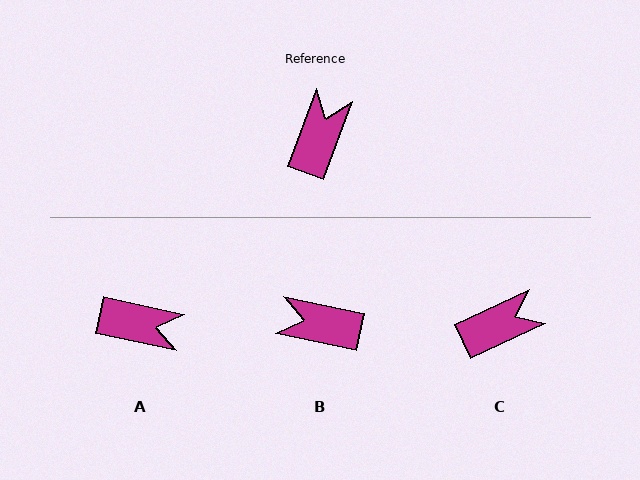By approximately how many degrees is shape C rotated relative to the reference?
Approximately 45 degrees clockwise.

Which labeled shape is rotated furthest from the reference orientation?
B, about 98 degrees away.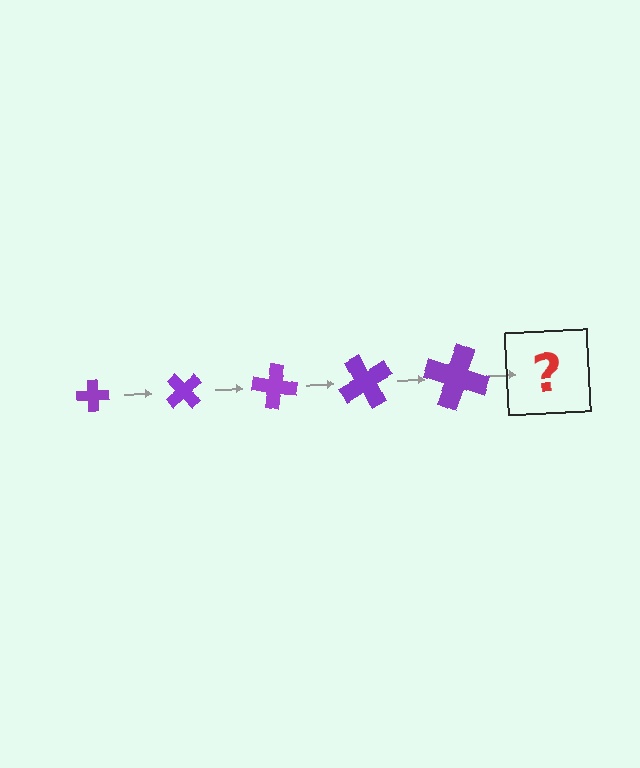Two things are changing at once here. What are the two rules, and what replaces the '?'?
The two rules are that the cross grows larger each step and it rotates 50 degrees each step. The '?' should be a cross, larger than the previous one and rotated 250 degrees from the start.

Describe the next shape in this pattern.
It should be a cross, larger than the previous one and rotated 250 degrees from the start.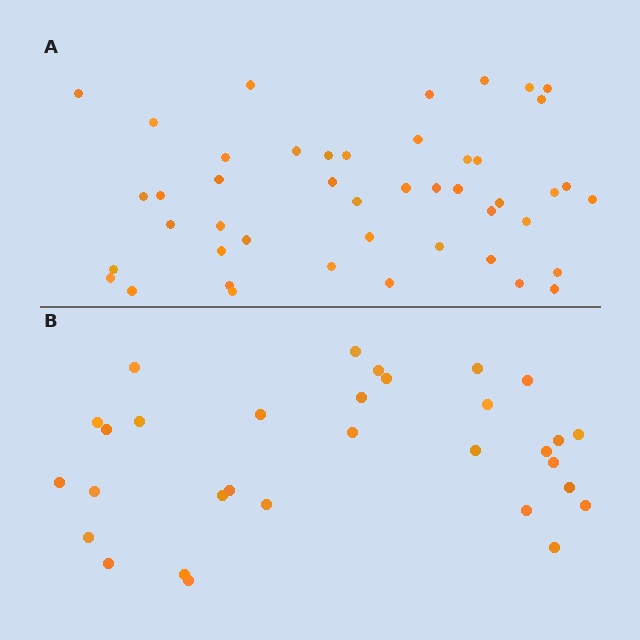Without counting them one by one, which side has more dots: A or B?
Region A (the top region) has more dots.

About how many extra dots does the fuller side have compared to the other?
Region A has approximately 15 more dots than region B.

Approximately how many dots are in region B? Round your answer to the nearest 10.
About 30 dots. (The exact count is 31, which rounds to 30.)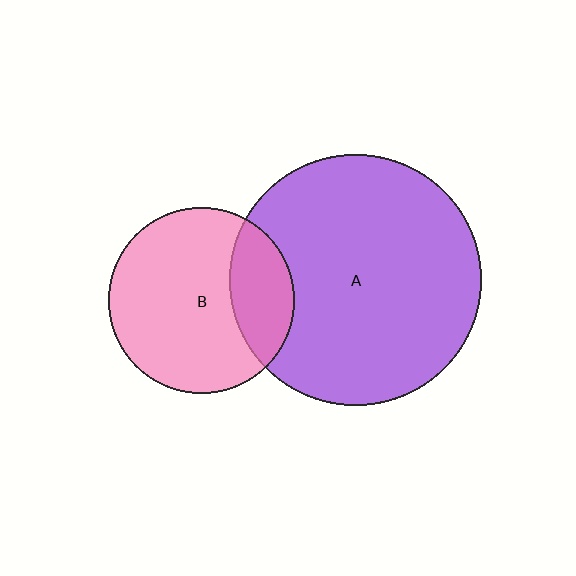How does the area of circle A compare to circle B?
Approximately 1.8 times.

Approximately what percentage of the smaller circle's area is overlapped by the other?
Approximately 25%.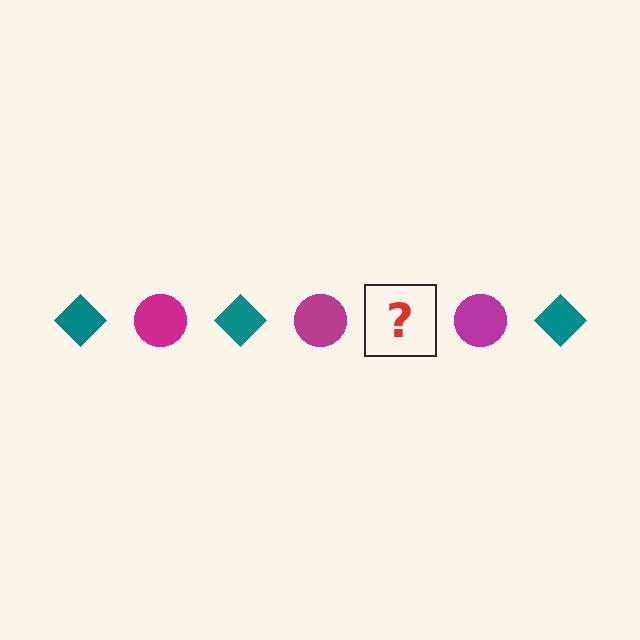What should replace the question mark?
The question mark should be replaced with a teal diamond.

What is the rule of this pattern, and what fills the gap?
The rule is that the pattern alternates between teal diamond and magenta circle. The gap should be filled with a teal diamond.